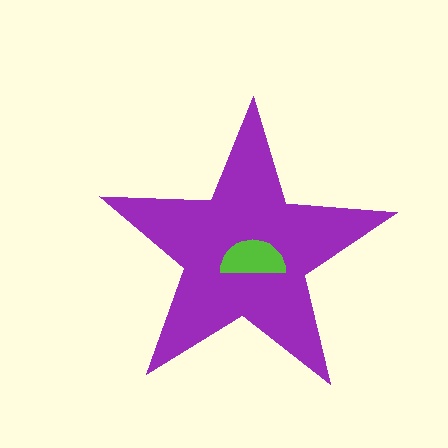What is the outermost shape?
The purple star.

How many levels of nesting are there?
2.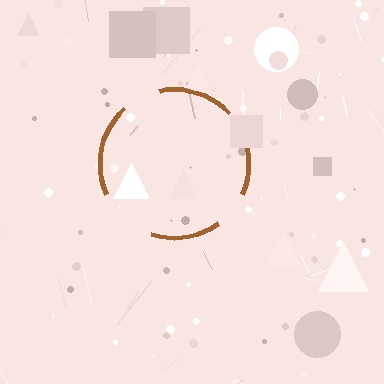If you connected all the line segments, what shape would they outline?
They would outline a circle.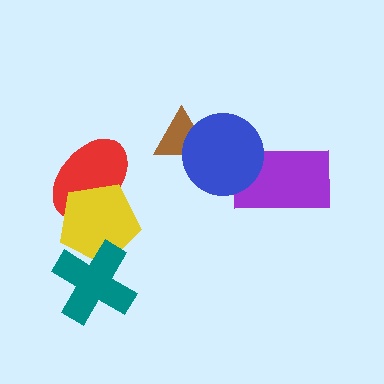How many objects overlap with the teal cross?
1 object overlaps with the teal cross.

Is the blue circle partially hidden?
No, no other shape covers it.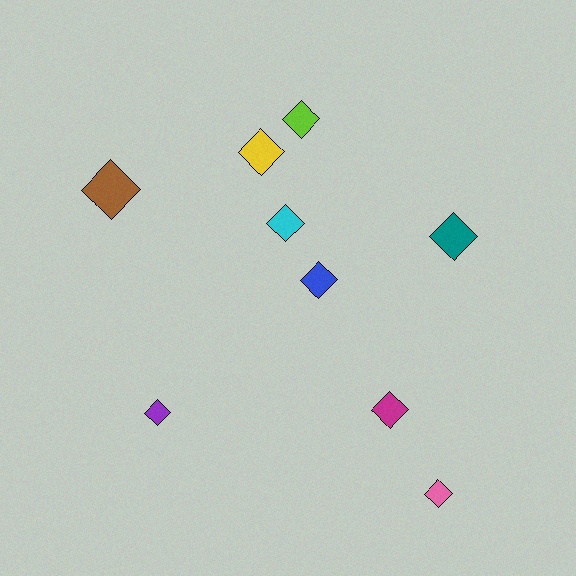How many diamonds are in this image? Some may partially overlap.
There are 9 diamonds.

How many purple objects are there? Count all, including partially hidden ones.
There is 1 purple object.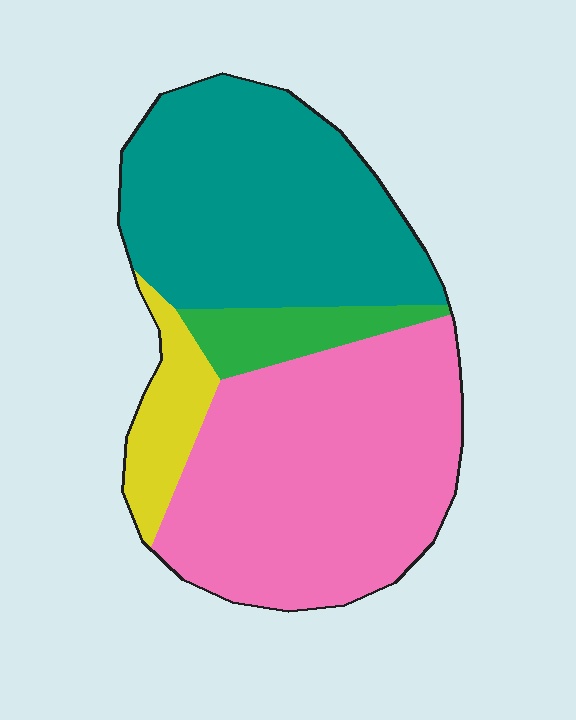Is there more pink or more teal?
Pink.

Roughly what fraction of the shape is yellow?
Yellow covers 9% of the shape.